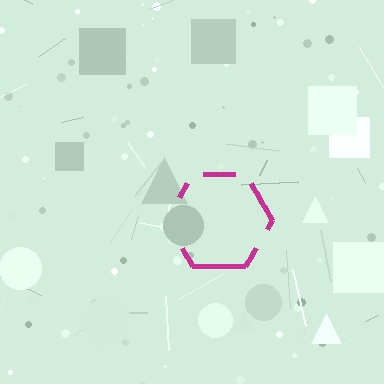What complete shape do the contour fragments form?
The contour fragments form a hexagon.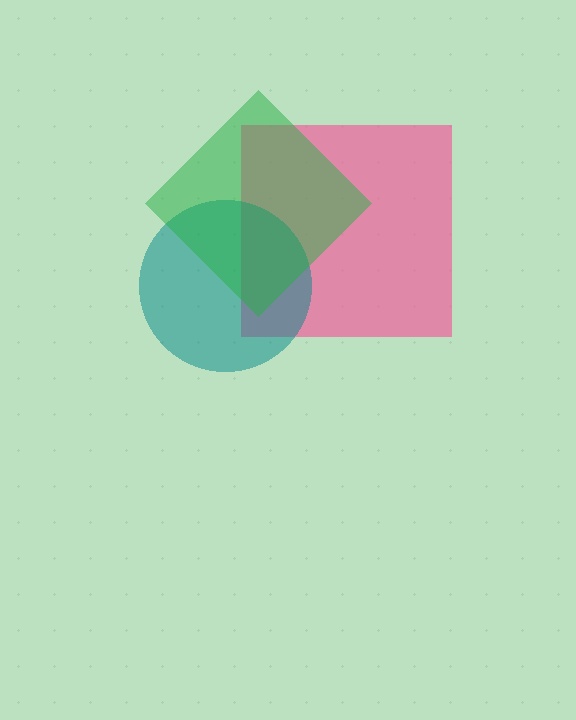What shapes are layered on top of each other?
The layered shapes are: a pink square, a teal circle, a green diamond.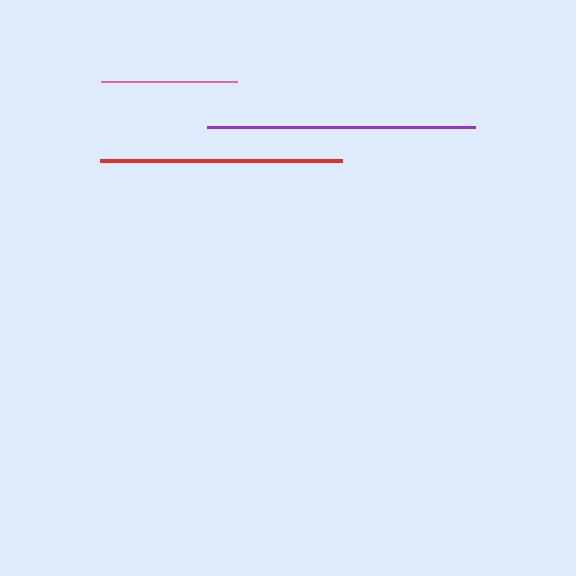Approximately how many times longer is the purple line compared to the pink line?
The purple line is approximately 2.0 times the length of the pink line.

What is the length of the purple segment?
The purple segment is approximately 269 pixels long.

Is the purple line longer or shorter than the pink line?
The purple line is longer than the pink line.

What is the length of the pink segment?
The pink segment is approximately 136 pixels long.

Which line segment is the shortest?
The pink line is the shortest at approximately 136 pixels.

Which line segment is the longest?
The purple line is the longest at approximately 269 pixels.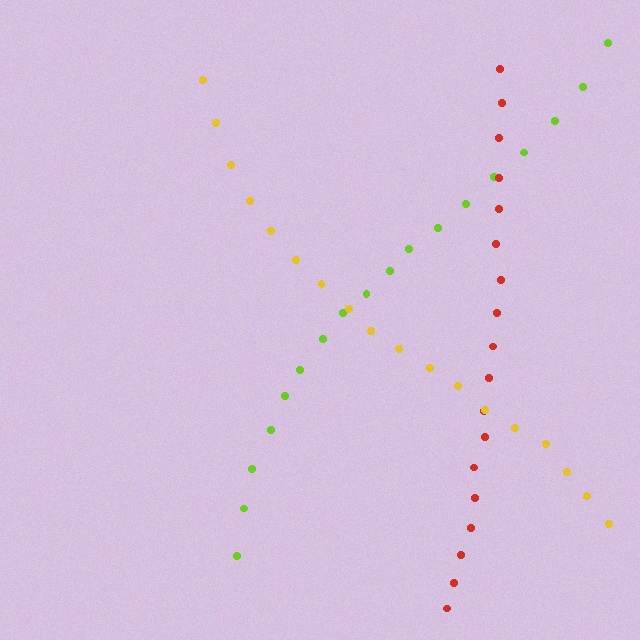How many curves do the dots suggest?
There are 3 distinct paths.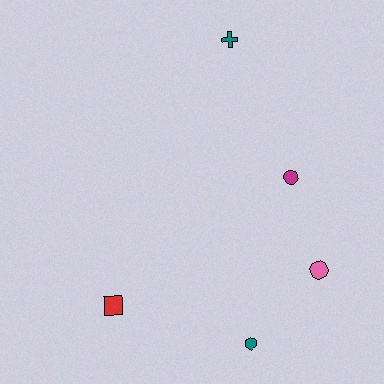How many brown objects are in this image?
There are no brown objects.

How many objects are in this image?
There are 5 objects.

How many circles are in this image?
There are 2 circles.